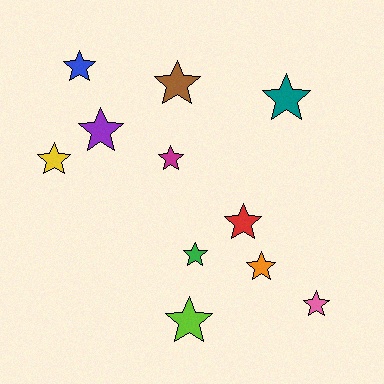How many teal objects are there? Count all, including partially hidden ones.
There is 1 teal object.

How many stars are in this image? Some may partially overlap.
There are 11 stars.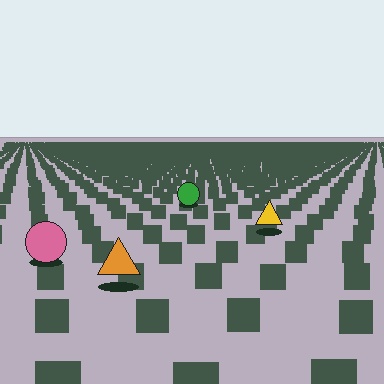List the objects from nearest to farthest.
From nearest to farthest: the orange triangle, the pink circle, the yellow triangle, the green circle.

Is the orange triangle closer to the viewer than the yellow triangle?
Yes. The orange triangle is closer — you can tell from the texture gradient: the ground texture is coarser near it.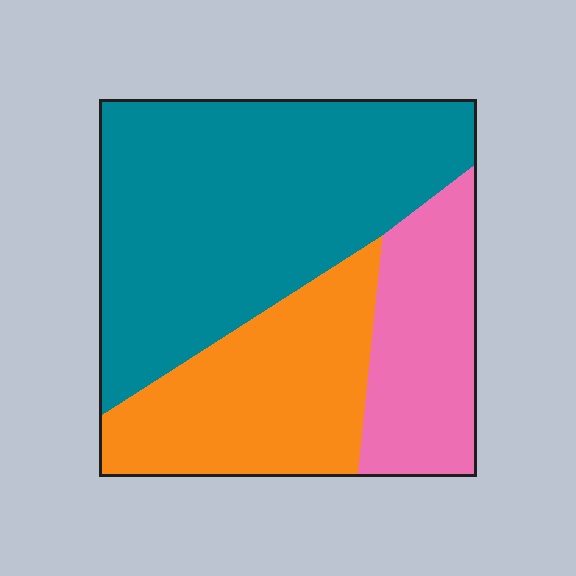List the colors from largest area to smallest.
From largest to smallest: teal, orange, pink.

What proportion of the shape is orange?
Orange takes up between a sixth and a third of the shape.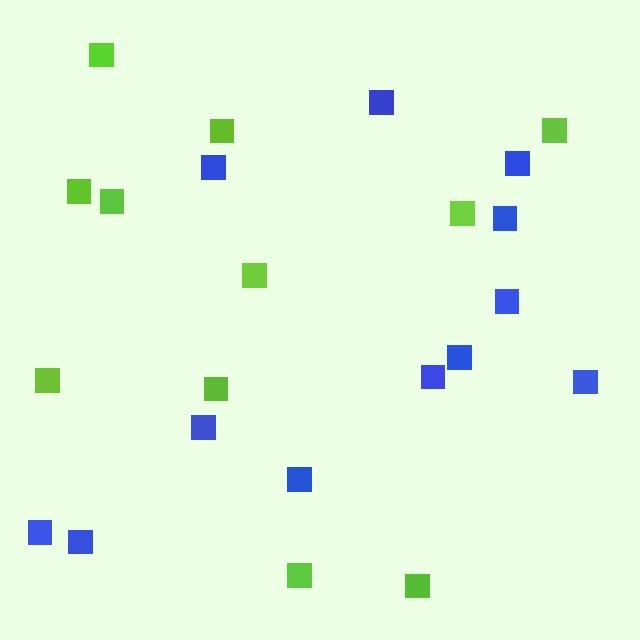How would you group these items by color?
There are 2 groups: one group of lime squares (11) and one group of blue squares (12).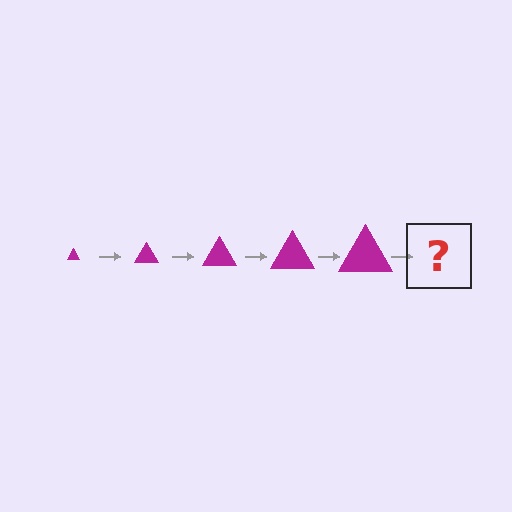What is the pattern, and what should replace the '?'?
The pattern is that the triangle gets progressively larger each step. The '?' should be a magenta triangle, larger than the previous one.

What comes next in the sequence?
The next element should be a magenta triangle, larger than the previous one.